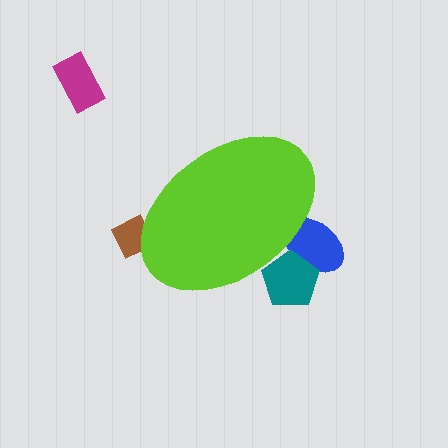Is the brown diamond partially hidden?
Yes, the brown diamond is partially hidden behind the lime ellipse.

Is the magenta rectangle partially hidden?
No, the magenta rectangle is fully visible.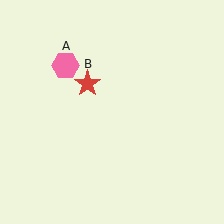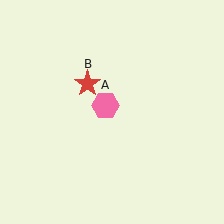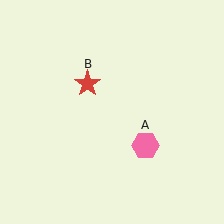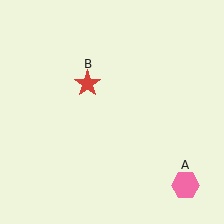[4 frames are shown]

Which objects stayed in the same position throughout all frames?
Red star (object B) remained stationary.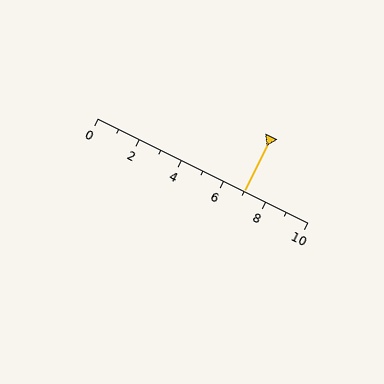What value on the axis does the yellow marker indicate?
The marker indicates approximately 7.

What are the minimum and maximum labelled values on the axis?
The axis runs from 0 to 10.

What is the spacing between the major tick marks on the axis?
The major ticks are spaced 2 apart.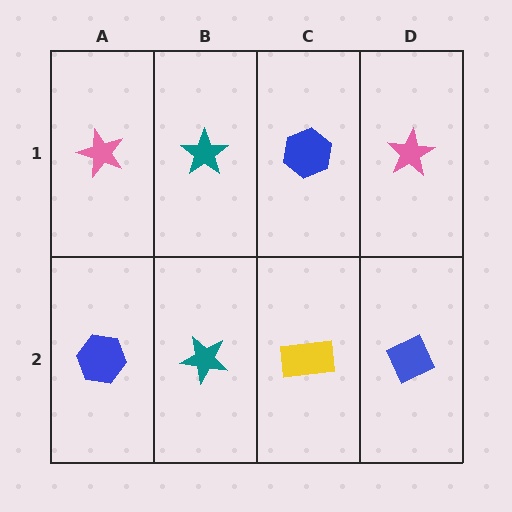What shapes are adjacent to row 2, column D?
A pink star (row 1, column D), a yellow rectangle (row 2, column C).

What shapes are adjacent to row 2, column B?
A teal star (row 1, column B), a blue hexagon (row 2, column A), a yellow rectangle (row 2, column C).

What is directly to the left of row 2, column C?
A teal star.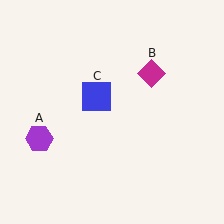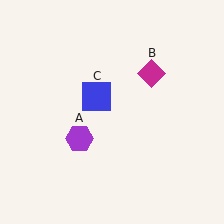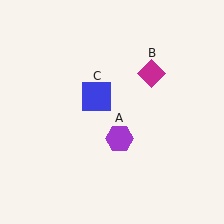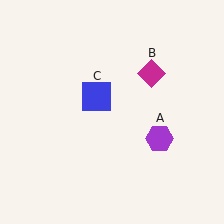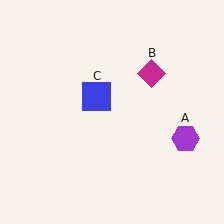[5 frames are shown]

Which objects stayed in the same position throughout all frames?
Magenta diamond (object B) and blue square (object C) remained stationary.